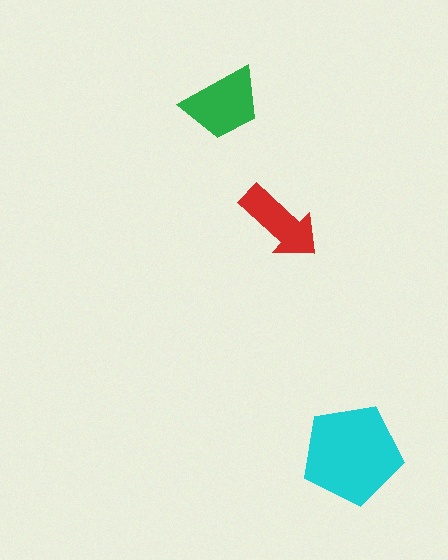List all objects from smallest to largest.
The red arrow, the green trapezoid, the cyan pentagon.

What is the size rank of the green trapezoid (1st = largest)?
2nd.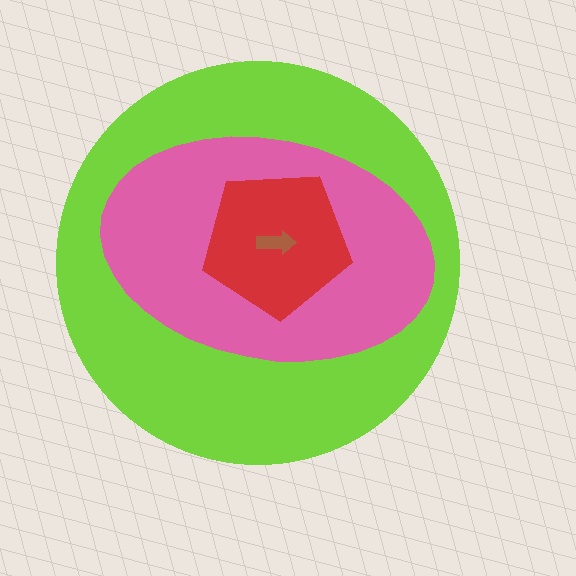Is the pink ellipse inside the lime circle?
Yes.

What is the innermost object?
The brown arrow.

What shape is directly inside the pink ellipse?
The red pentagon.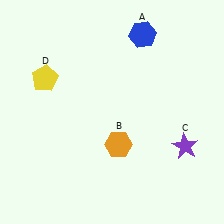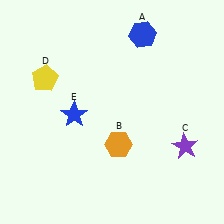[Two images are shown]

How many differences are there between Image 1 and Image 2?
There is 1 difference between the two images.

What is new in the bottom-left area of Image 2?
A blue star (E) was added in the bottom-left area of Image 2.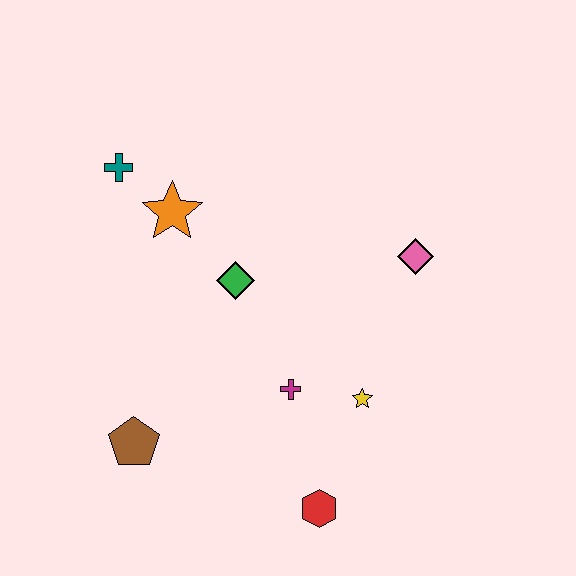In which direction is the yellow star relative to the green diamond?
The yellow star is to the right of the green diamond.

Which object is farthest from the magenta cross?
The teal cross is farthest from the magenta cross.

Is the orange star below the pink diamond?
No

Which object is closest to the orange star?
The teal cross is closest to the orange star.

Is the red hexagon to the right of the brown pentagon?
Yes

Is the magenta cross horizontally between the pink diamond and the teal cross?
Yes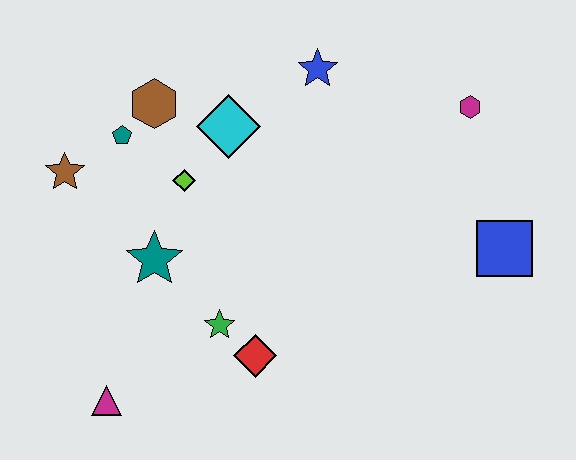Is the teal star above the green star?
Yes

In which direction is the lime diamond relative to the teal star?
The lime diamond is above the teal star.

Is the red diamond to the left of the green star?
No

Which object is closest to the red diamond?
The green star is closest to the red diamond.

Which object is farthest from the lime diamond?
The blue square is farthest from the lime diamond.